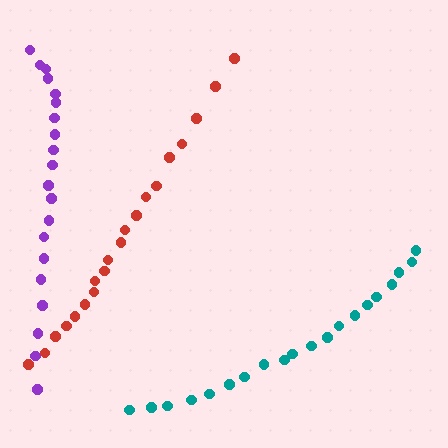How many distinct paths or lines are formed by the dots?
There are 3 distinct paths.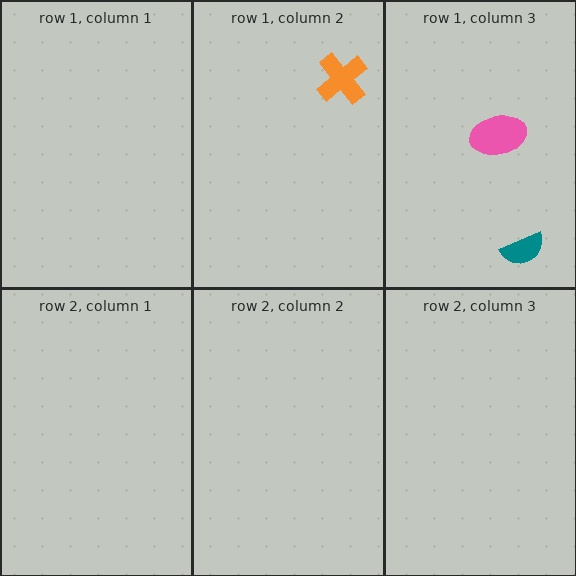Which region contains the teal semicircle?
The row 1, column 3 region.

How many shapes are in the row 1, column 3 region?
2.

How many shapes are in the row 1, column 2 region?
1.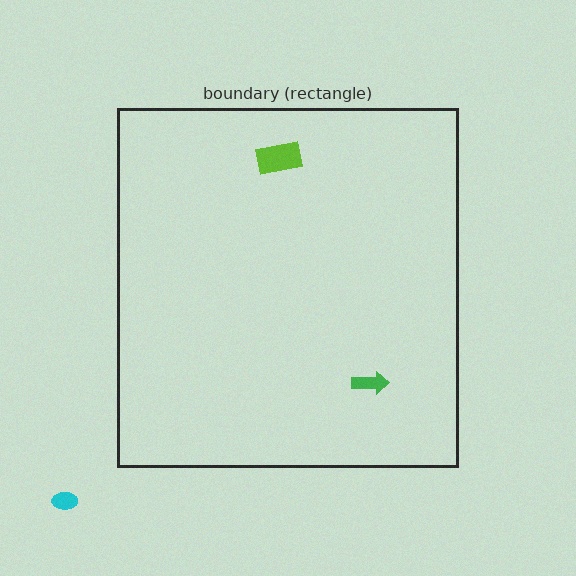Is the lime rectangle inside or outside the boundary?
Inside.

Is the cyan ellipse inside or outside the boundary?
Outside.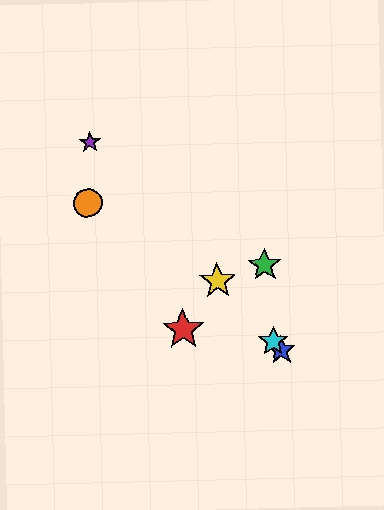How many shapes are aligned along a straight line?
4 shapes (the blue star, the yellow star, the purple star, the cyan star) are aligned along a straight line.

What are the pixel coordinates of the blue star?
The blue star is at (281, 350).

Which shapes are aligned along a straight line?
The blue star, the yellow star, the purple star, the cyan star are aligned along a straight line.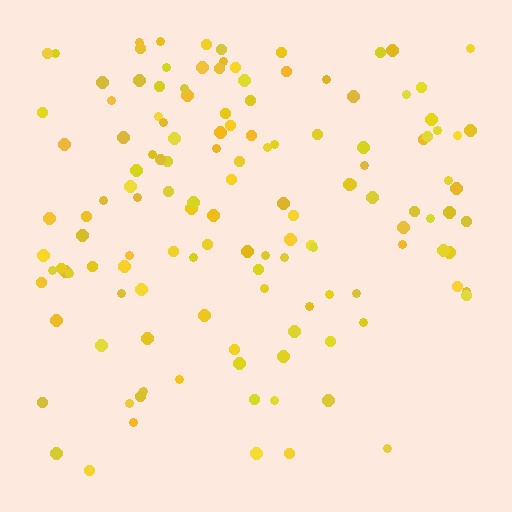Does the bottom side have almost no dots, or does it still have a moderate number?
Still a moderate number, just noticeably fewer than the top.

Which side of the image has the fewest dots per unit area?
The bottom.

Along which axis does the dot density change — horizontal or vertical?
Vertical.